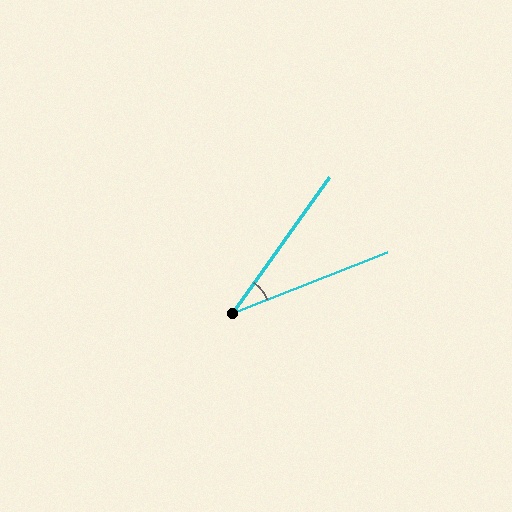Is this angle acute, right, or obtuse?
It is acute.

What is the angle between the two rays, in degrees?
Approximately 33 degrees.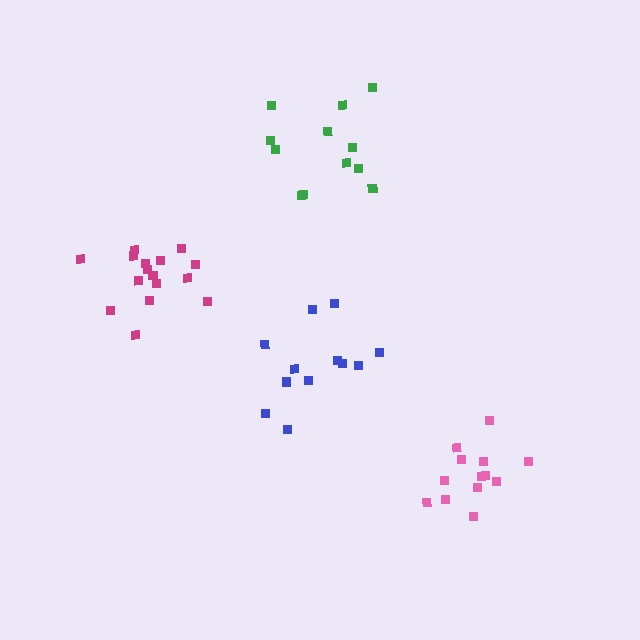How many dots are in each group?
Group 1: 12 dots, Group 2: 12 dots, Group 3: 16 dots, Group 4: 13 dots (53 total).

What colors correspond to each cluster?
The clusters are colored: blue, green, magenta, pink.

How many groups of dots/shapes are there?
There are 4 groups.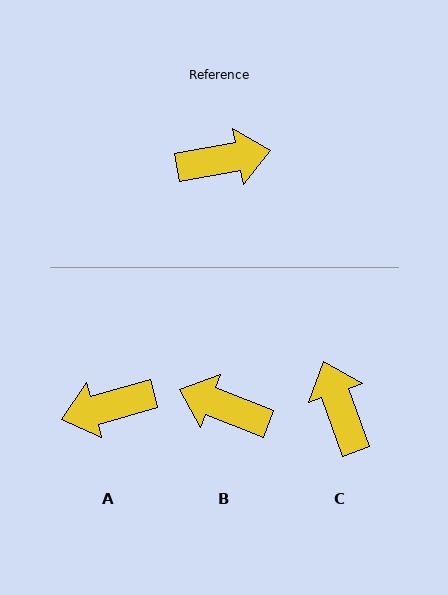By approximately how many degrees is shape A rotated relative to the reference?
Approximately 175 degrees clockwise.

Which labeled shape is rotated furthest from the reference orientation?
A, about 175 degrees away.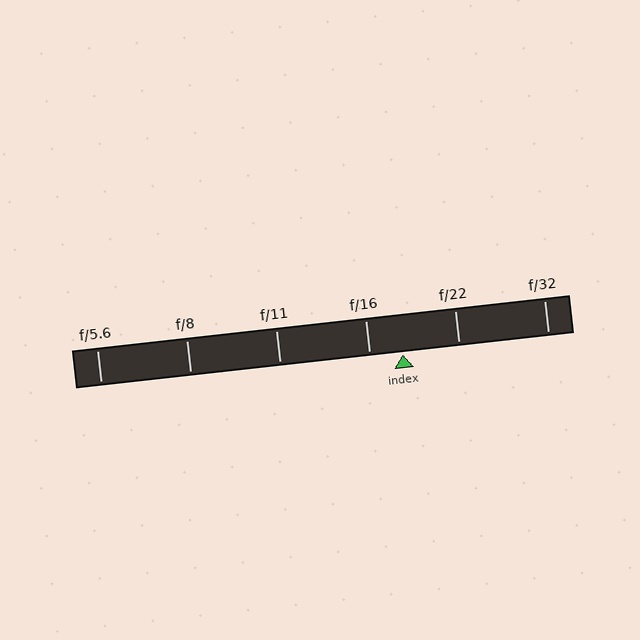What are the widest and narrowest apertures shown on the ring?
The widest aperture shown is f/5.6 and the narrowest is f/32.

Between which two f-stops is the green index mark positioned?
The index mark is between f/16 and f/22.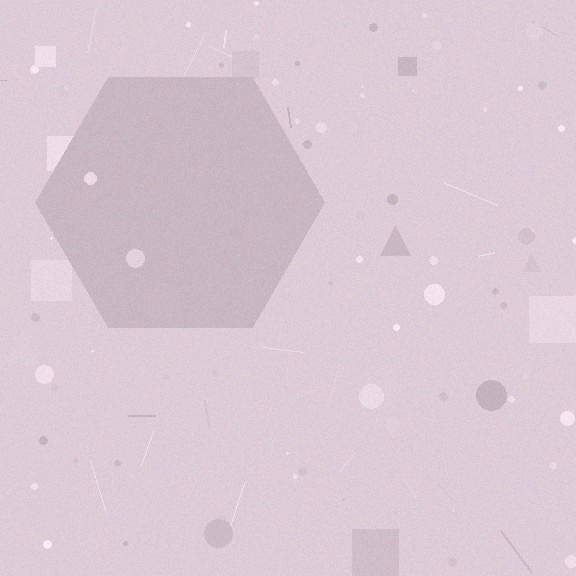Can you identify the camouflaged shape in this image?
The camouflaged shape is a hexagon.